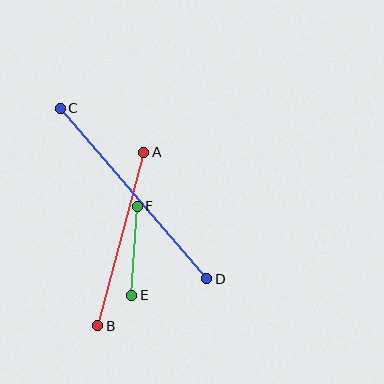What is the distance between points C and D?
The distance is approximately 225 pixels.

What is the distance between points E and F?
The distance is approximately 89 pixels.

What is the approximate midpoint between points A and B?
The midpoint is at approximately (121, 239) pixels.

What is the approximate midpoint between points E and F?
The midpoint is at approximately (134, 251) pixels.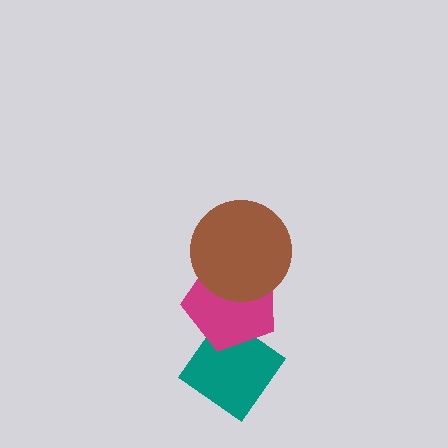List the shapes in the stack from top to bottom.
From top to bottom: the brown circle, the magenta pentagon, the teal diamond.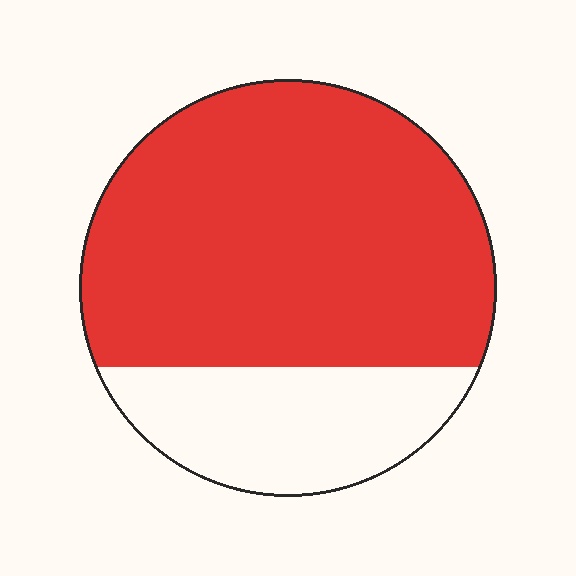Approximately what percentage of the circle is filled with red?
Approximately 75%.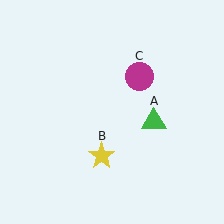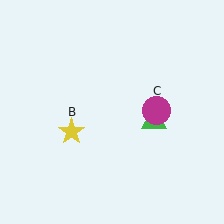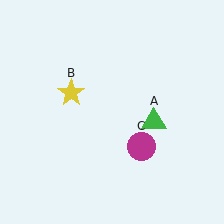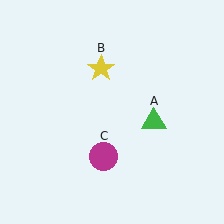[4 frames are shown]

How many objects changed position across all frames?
2 objects changed position: yellow star (object B), magenta circle (object C).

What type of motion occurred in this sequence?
The yellow star (object B), magenta circle (object C) rotated clockwise around the center of the scene.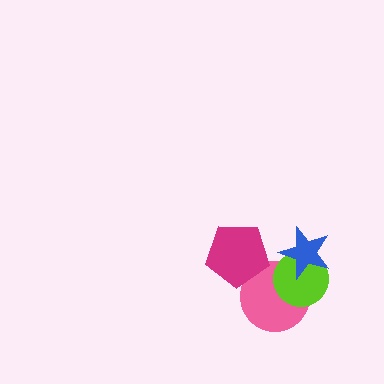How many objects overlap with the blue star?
2 objects overlap with the blue star.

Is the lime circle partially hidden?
Yes, it is partially covered by another shape.